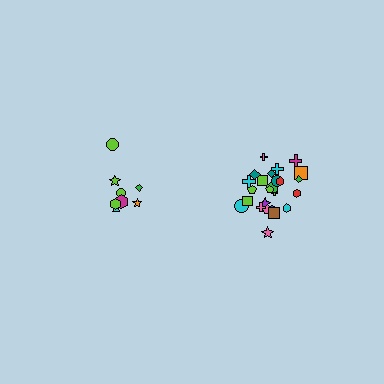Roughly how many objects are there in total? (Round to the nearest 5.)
Roughly 35 objects in total.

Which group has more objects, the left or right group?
The right group.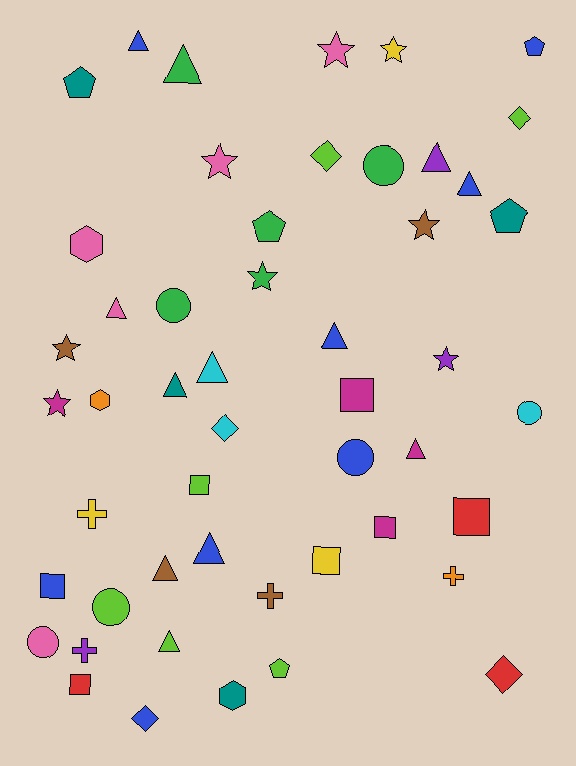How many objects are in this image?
There are 50 objects.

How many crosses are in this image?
There are 4 crosses.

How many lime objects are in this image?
There are 6 lime objects.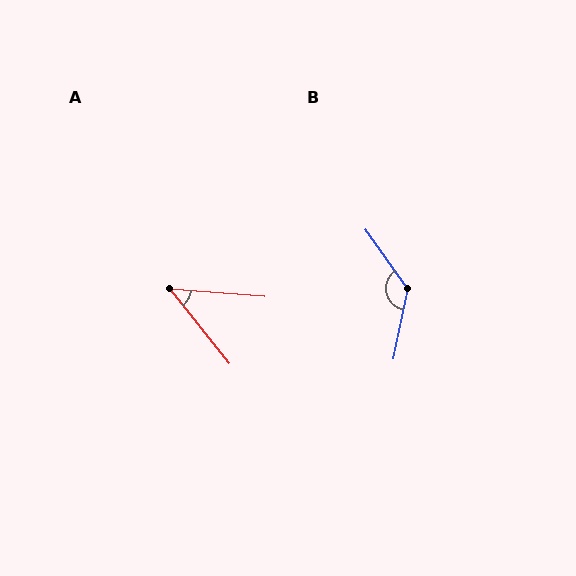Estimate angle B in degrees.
Approximately 133 degrees.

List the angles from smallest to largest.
A (47°), B (133°).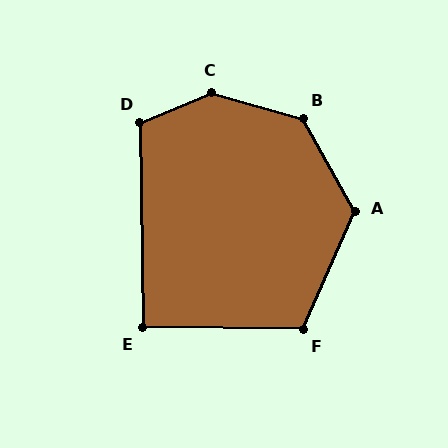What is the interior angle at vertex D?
Approximately 112 degrees (obtuse).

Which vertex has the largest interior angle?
C, at approximately 142 degrees.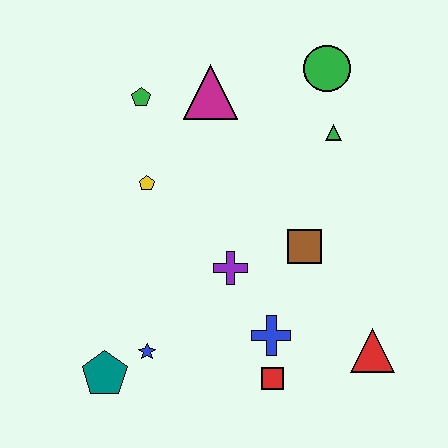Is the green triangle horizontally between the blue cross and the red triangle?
Yes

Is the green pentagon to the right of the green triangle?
No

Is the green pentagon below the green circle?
Yes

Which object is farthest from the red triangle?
The green pentagon is farthest from the red triangle.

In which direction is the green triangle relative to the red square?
The green triangle is above the red square.